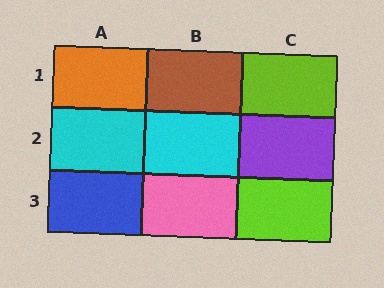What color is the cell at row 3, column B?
Pink.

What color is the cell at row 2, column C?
Purple.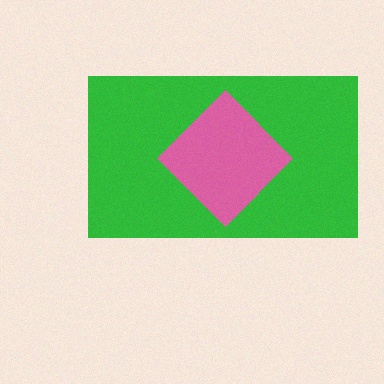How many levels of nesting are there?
2.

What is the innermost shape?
The pink diamond.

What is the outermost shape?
The green rectangle.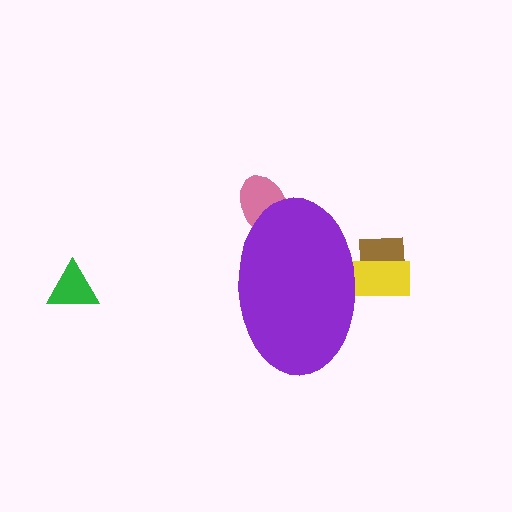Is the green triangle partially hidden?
No, the green triangle is fully visible.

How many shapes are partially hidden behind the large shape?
3 shapes are partially hidden.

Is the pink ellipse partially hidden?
Yes, the pink ellipse is partially hidden behind the purple ellipse.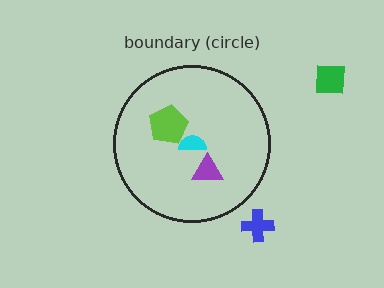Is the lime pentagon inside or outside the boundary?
Inside.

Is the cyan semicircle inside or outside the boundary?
Inside.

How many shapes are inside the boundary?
3 inside, 2 outside.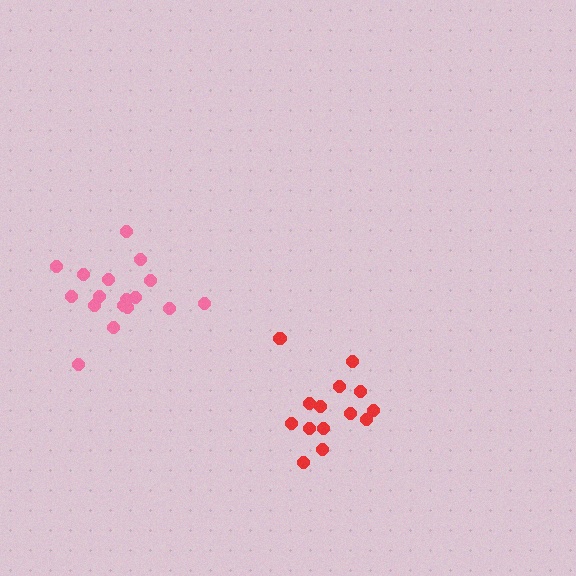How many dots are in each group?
Group 1: 14 dots, Group 2: 17 dots (31 total).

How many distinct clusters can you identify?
There are 2 distinct clusters.